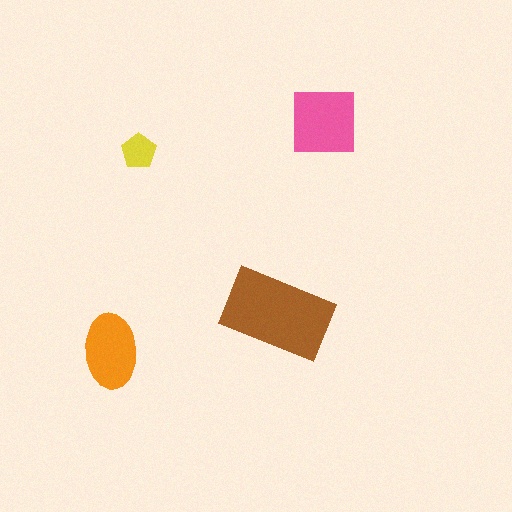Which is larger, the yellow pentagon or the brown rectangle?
The brown rectangle.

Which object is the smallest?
The yellow pentagon.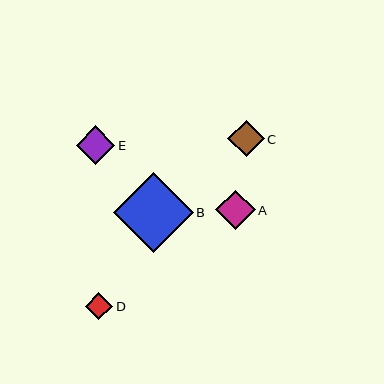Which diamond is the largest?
Diamond B is the largest with a size of approximately 80 pixels.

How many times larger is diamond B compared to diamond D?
Diamond B is approximately 2.9 times the size of diamond D.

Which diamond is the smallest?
Diamond D is the smallest with a size of approximately 28 pixels.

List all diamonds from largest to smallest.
From largest to smallest: B, A, E, C, D.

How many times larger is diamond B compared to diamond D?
Diamond B is approximately 2.9 times the size of diamond D.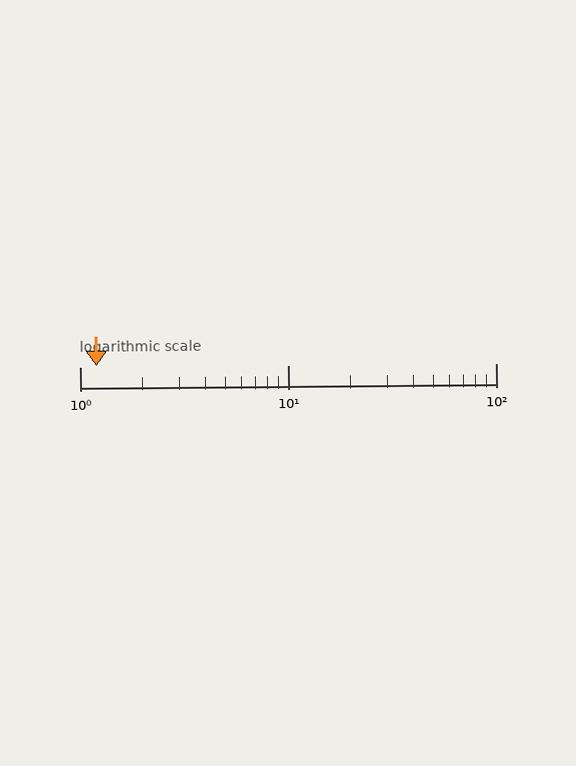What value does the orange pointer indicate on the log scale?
The pointer indicates approximately 1.2.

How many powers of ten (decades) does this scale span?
The scale spans 2 decades, from 1 to 100.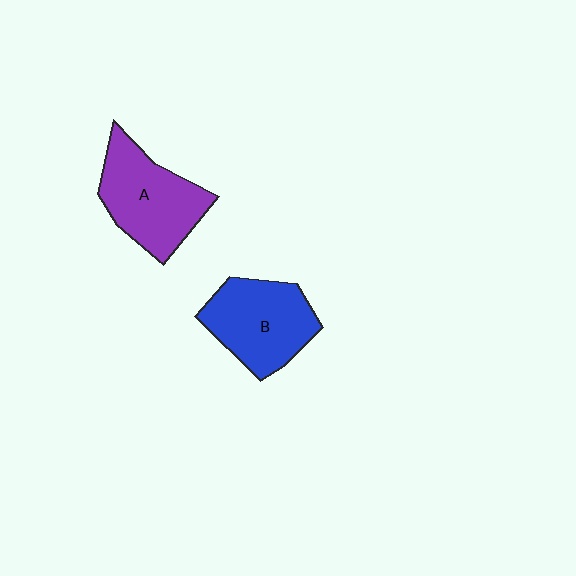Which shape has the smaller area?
Shape B (blue).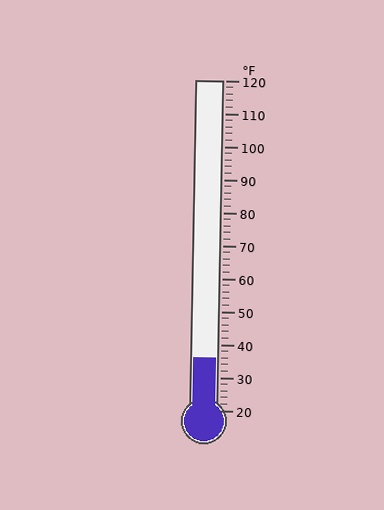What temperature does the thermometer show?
The thermometer shows approximately 36°F.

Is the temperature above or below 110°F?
The temperature is below 110°F.